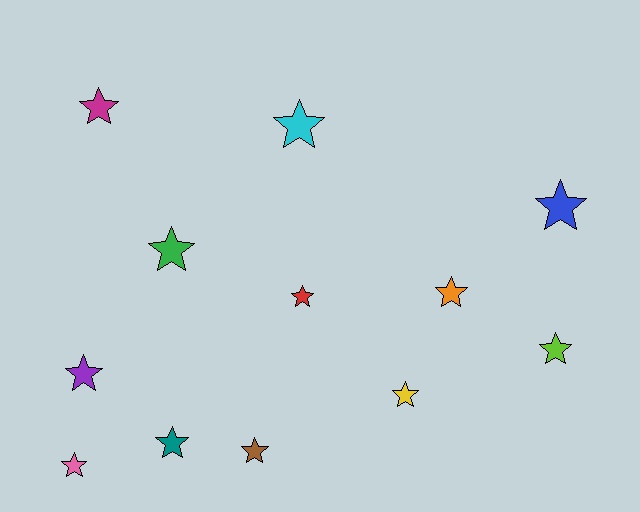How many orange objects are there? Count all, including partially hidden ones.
There is 1 orange object.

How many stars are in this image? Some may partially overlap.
There are 12 stars.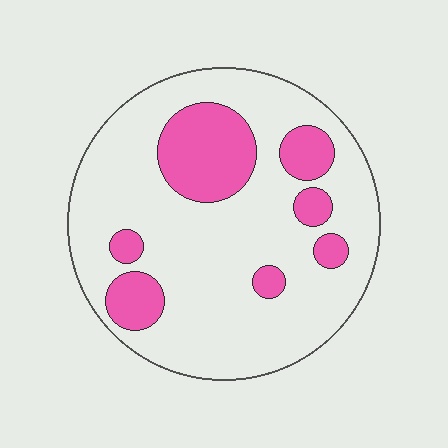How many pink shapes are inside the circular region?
7.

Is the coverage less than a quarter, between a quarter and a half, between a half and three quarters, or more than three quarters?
Less than a quarter.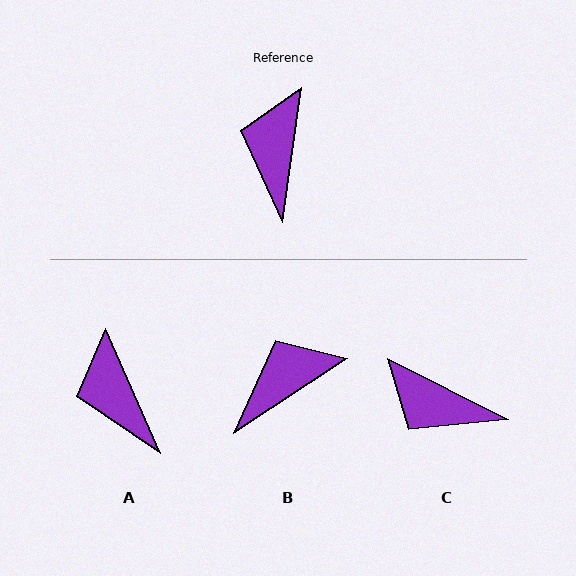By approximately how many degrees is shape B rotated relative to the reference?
Approximately 49 degrees clockwise.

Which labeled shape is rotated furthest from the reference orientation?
C, about 71 degrees away.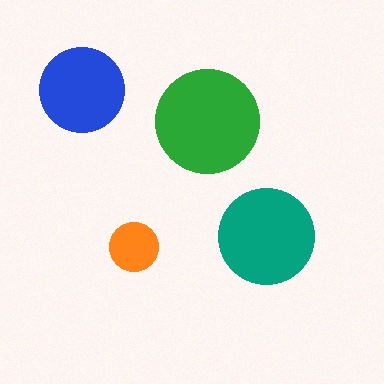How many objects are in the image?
There are 4 objects in the image.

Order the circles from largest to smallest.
the green one, the teal one, the blue one, the orange one.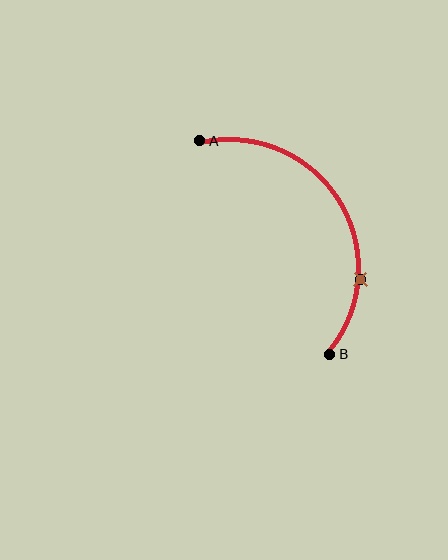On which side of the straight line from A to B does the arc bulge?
The arc bulges to the right of the straight line connecting A and B.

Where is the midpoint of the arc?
The arc midpoint is the point on the curve farthest from the straight line joining A and B. It sits to the right of that line.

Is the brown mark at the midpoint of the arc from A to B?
No. The brown mark lies on the arc but is closer to endpoint B. The arc midpoint would be at the point on the curve equidistant along the arc from both A and B.